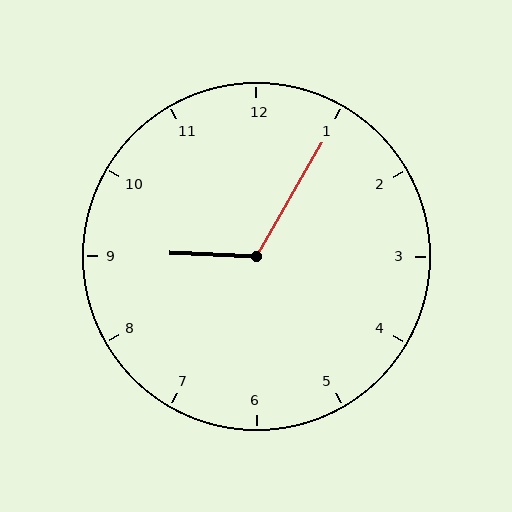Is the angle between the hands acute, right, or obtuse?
It is obtuse.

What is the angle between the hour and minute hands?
Approximately 118 degrees.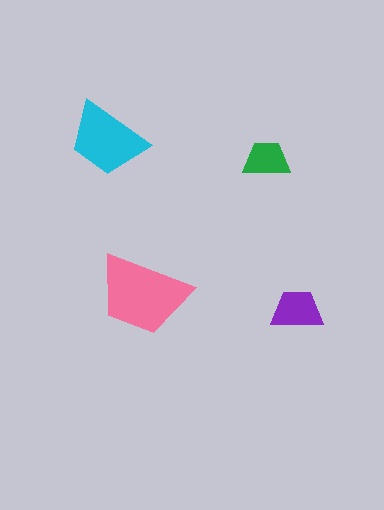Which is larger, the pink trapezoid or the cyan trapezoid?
The pink one.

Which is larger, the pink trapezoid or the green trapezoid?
The pink one.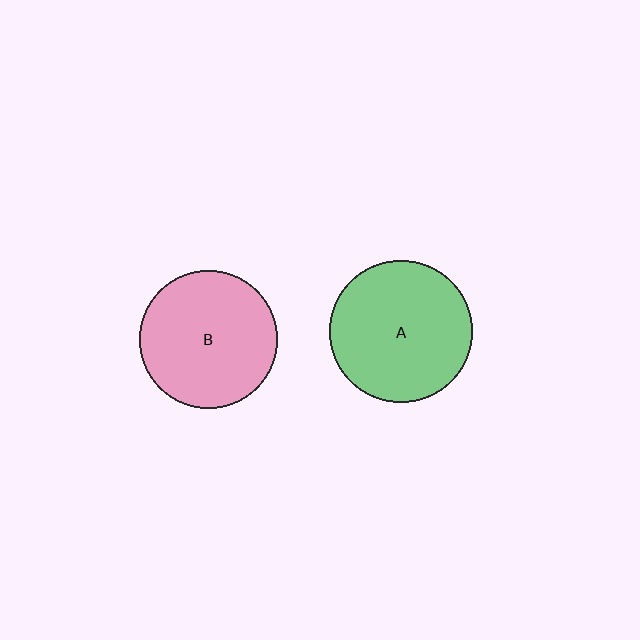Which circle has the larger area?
Circle A (green).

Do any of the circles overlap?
No, none of the circles overlap.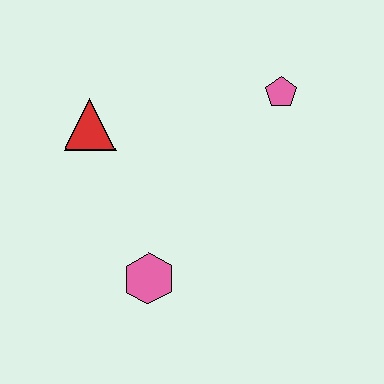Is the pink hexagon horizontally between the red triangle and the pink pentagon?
Yes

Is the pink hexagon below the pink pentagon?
Yes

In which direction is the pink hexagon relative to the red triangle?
The pink hexagon is below the red triangle.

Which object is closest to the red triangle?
The pink hexagon is closest to the red triangle.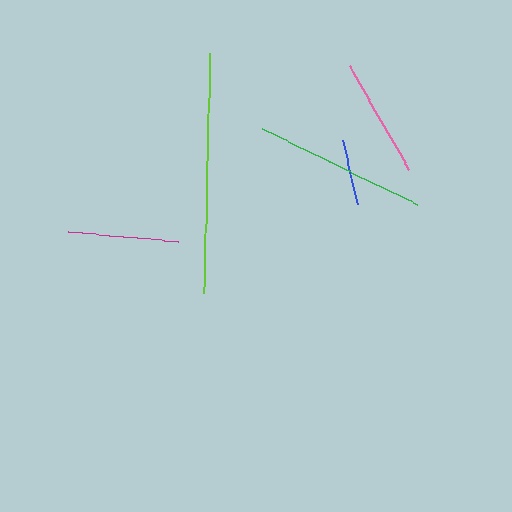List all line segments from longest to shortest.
From longest to shortest: lime, green, pink, magenta, blue.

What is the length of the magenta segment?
The magenta segment is approximately 111 pixels long.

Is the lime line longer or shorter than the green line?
The lime line is longer than the green line.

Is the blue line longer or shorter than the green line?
The green line is longer than the blue line.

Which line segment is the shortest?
The blue line is the shortest at approximately 64 pixels.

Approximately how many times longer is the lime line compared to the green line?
The lime line is approximately 1.4 times the length of the green line.